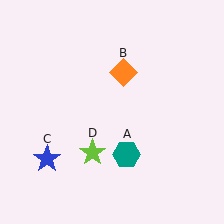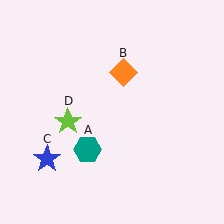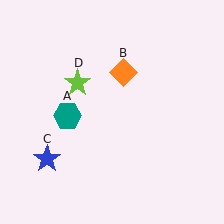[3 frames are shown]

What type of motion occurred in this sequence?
The teal hexagon (object A), lime star (object D) rotated clockwise around the center of the scene.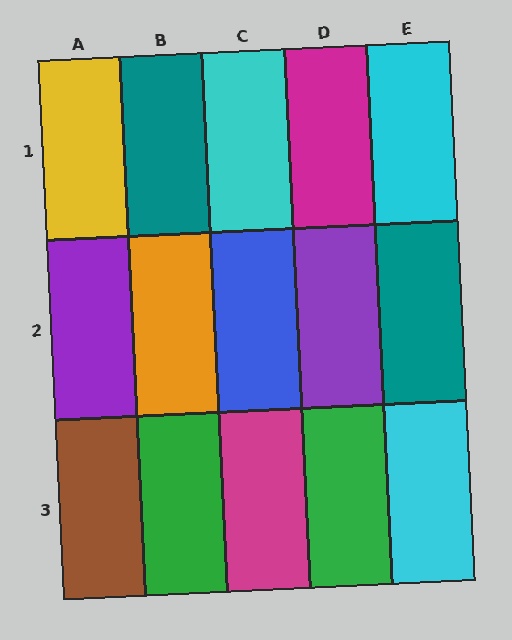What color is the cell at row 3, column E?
Cyan.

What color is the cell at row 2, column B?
Orange.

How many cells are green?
2 cells are green.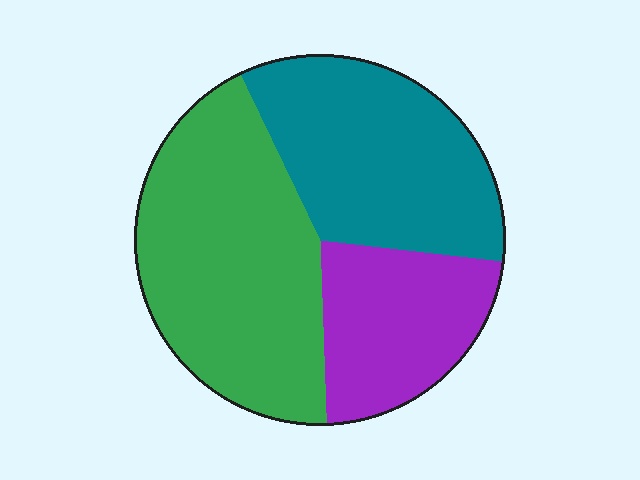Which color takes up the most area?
Green, at roughly 45%.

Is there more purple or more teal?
Teal.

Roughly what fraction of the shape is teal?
Teal takes up about one third (1/3) of the shape.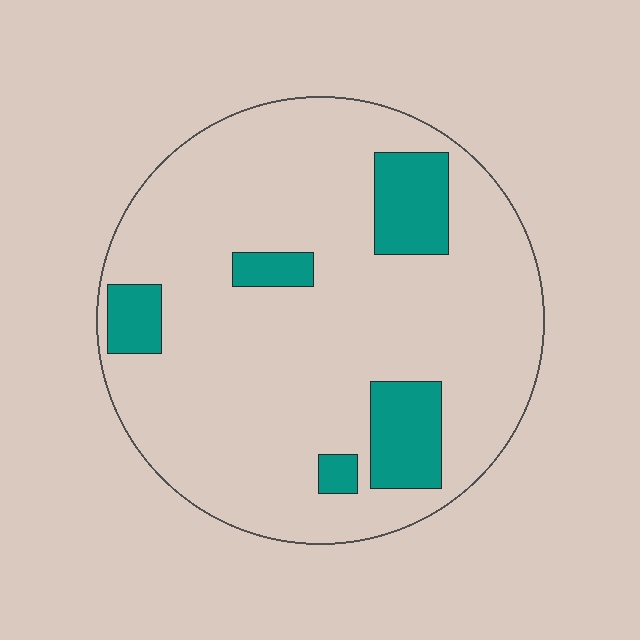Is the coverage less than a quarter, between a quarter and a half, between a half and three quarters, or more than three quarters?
Less than a quarter.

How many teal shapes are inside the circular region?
5.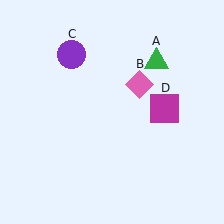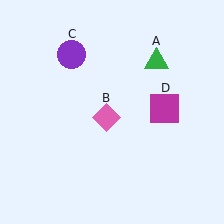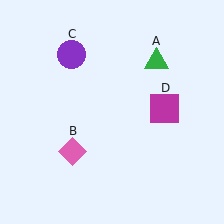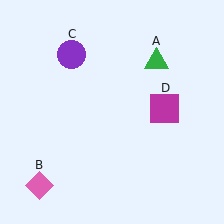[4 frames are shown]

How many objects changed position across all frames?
1 object changed position: pink diamond (object B).